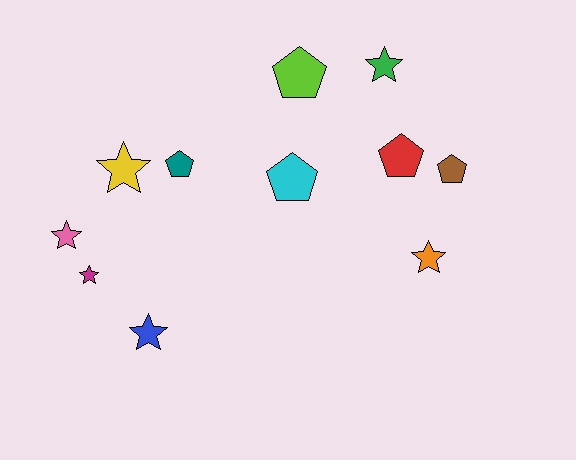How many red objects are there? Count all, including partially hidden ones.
There is 1 red object.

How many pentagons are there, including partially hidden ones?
There are 5 pentagons.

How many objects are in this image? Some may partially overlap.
There are 11 objects.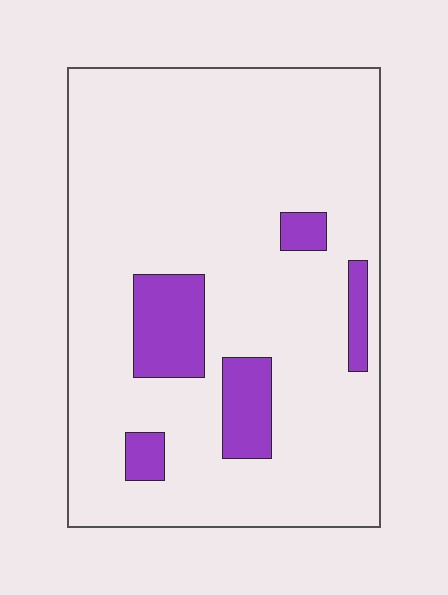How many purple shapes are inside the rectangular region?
5.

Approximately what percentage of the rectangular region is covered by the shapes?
Approximately 15%.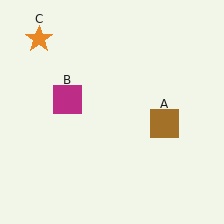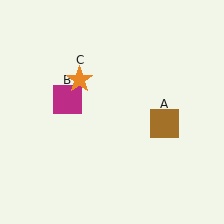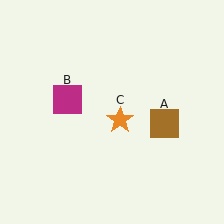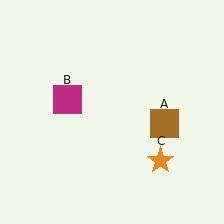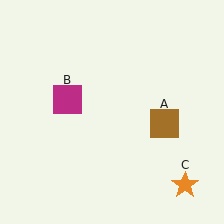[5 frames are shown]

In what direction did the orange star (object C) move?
The orange star (object C) moved down and to the right.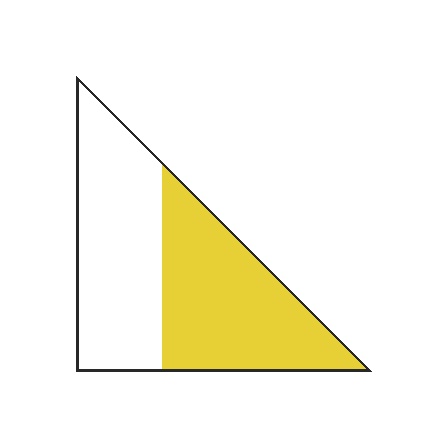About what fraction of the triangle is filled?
About one half (1/2).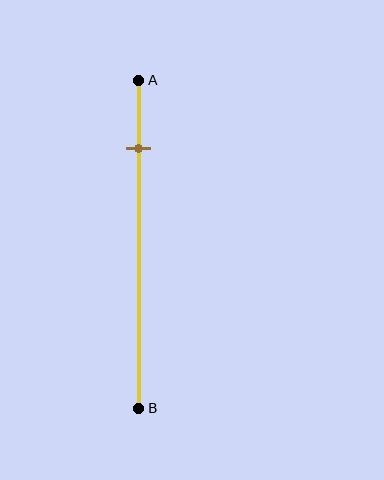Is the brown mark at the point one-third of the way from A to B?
No, the mark is at about 20% from A, not at the 33% one-third point.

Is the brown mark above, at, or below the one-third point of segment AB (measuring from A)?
The brown mark is above the one-third point of segment AB.